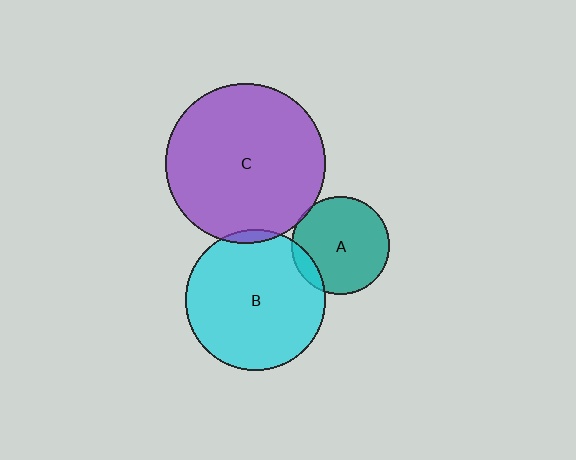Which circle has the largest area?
Circle C (purple).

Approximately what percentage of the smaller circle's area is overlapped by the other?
Approximately 5%.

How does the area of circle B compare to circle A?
Approximately 2.1 times.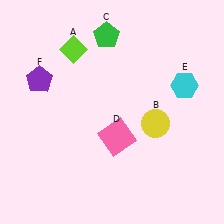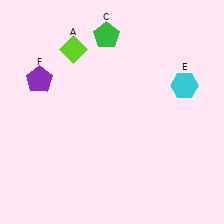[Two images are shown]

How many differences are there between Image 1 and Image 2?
There are 2 differences between the two images.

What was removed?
The yellow circle (B), the pink square (D) were removed in Image 2.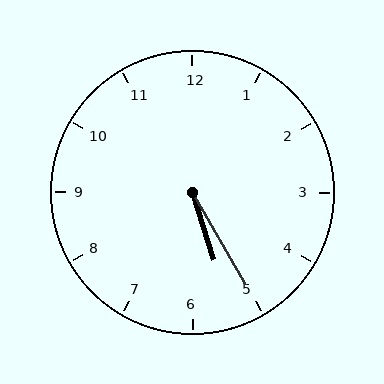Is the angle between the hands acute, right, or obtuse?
It is acute.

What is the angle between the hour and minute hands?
Approximately 12 degrees.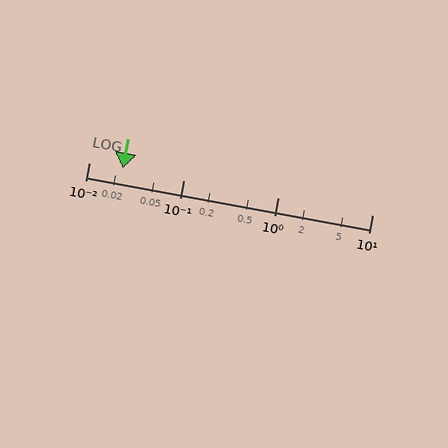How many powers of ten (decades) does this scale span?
The scale spans 3 decades, from 0.01 to 10.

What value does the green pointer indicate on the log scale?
The pointer indicates approximately 0.023.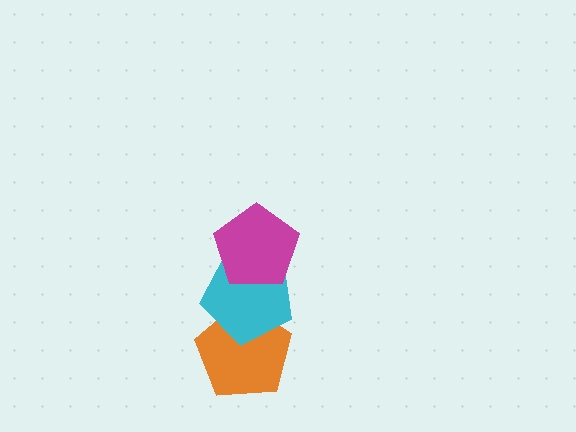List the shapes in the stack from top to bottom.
From top to bottom: the magenta pentagon, the cyan pentagon, the orange pentagon.